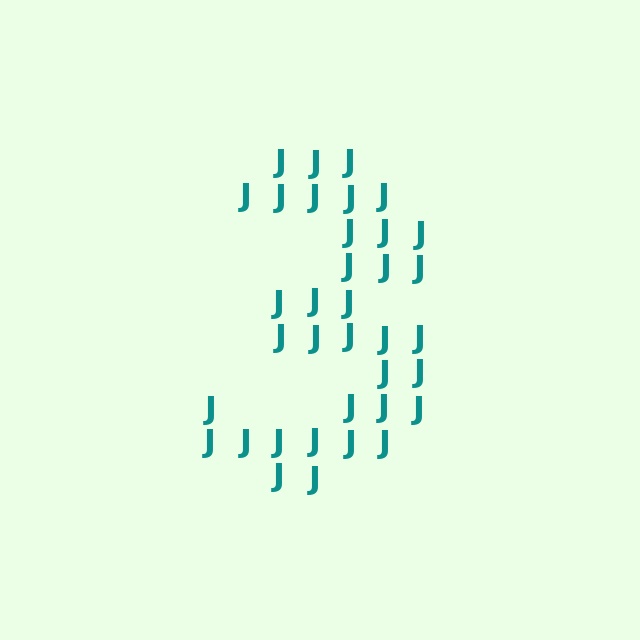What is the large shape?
The large shape is the digit 3.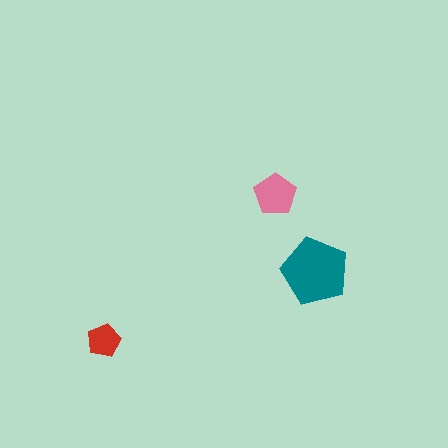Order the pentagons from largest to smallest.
the teal one, the pink one, the red one.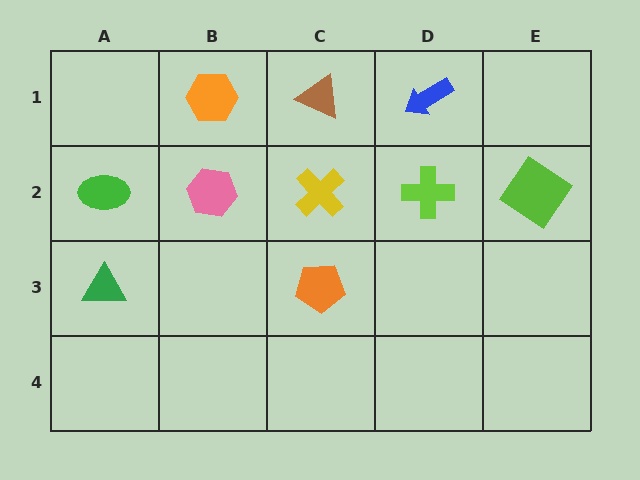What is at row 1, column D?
A blue arrow.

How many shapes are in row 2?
5 shapes.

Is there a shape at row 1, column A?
No, that cell is empty.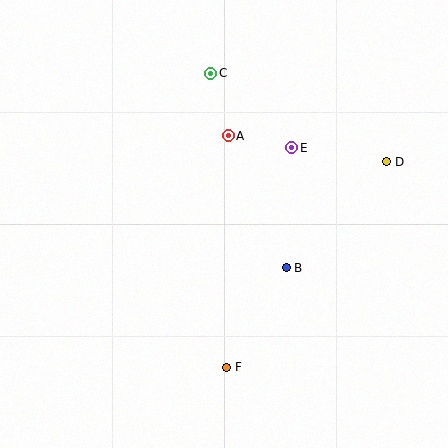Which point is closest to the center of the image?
Point B at (286, 268) is closest to the center.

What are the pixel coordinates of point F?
Point F is at (227, 368).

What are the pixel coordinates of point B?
Point B is at (286, 268).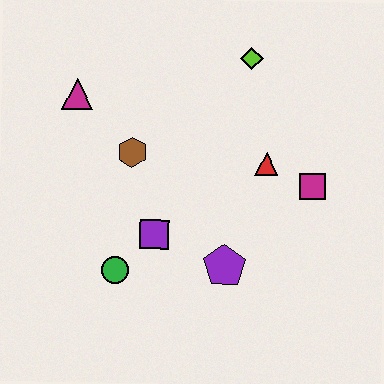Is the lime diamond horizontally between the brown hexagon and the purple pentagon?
No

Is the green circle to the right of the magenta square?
No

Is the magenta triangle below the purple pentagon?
No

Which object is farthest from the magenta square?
The magenta triangle is farthest from the magenta square.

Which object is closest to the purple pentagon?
The purple square is closest to the purple pentagon.